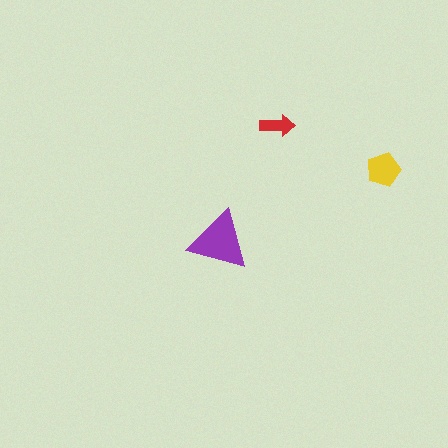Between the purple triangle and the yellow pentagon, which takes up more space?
The purple triangle.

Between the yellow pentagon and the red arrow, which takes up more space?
The yellow pentagon.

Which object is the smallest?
The red arrow.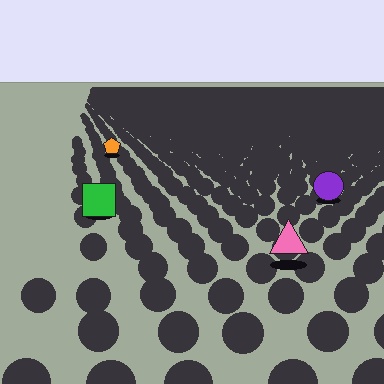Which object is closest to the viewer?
The pink triangle is closest. The texture marks near it are larger and more spread out.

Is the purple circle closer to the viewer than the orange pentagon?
Yes. The purple circle is closer — you can tell from the texture gradient: the ground texture is coarser near it.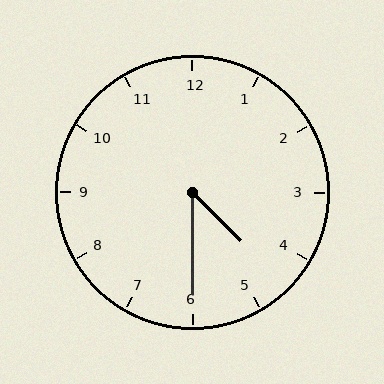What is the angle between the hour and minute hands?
Approximately 45 degrees.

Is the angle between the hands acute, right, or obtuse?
It is acute.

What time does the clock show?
4:30.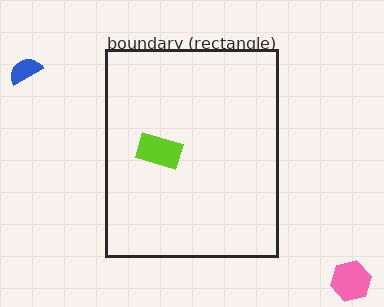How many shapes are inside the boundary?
1 inside, 2 outside.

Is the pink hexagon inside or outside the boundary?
Outside.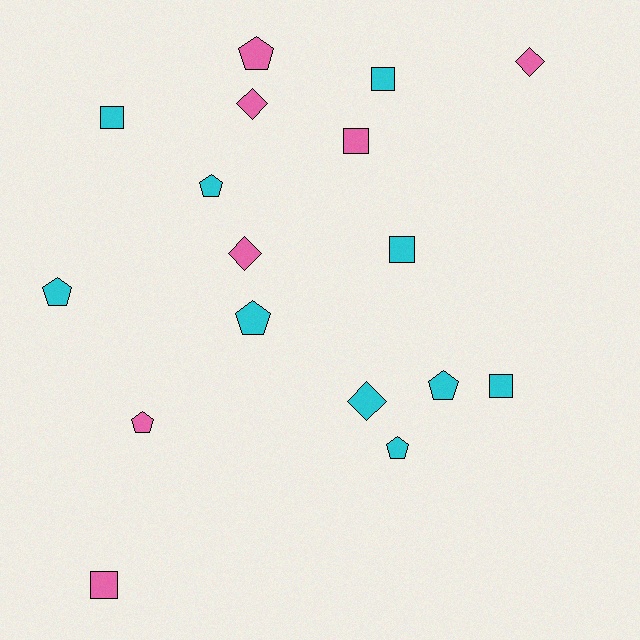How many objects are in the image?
There are 17 objects.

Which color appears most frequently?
Cyan, with 10 objects.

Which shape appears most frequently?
Pentagon, with 7 objects.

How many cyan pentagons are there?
There are 5 cyan pentagons.